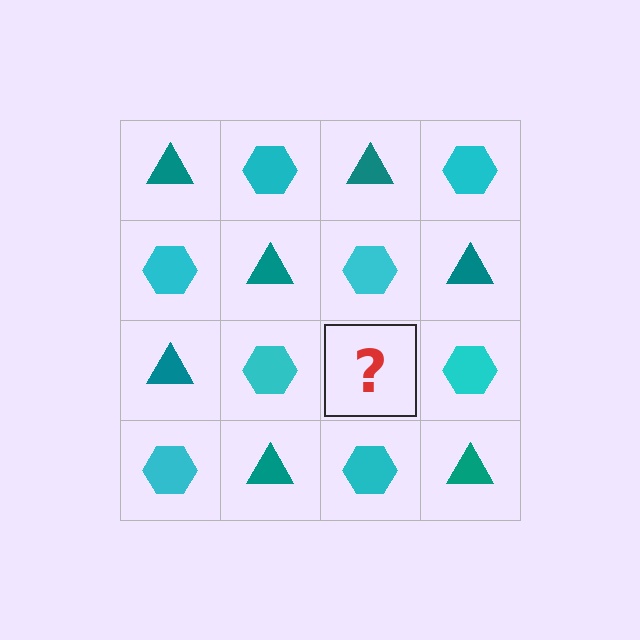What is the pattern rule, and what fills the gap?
The rule is that it alternates teal triangle and cyan hexagon in a checkerboard pattern. The gap should be filled with a teal triangle.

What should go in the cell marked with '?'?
The missing cell should contain a teal triangle.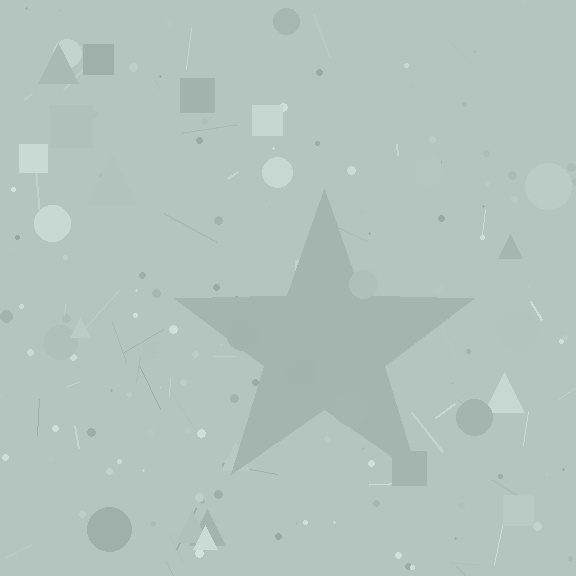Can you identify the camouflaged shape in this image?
The camouflaged shape is a star.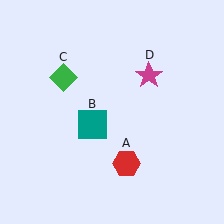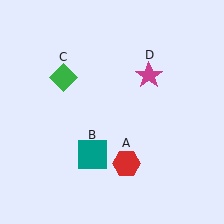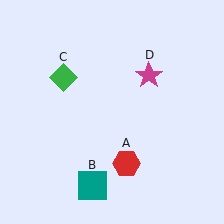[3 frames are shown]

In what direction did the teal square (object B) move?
The teal square (object B) moved down.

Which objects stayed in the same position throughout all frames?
Red hexagon (object A) and green diamond (object C) and magenta star (object D) remained stationary.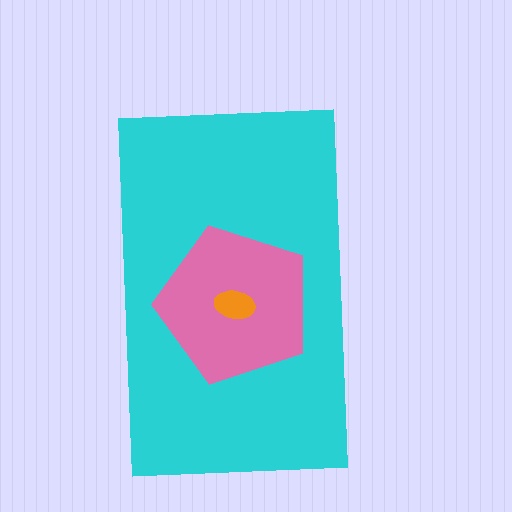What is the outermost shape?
The cyan rectangle.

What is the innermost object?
The orange ellipse.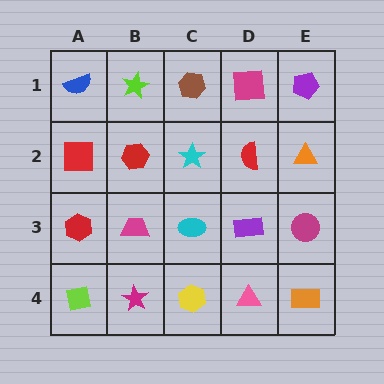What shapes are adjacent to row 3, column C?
A cyan star (row 2, column C), a yellow hexagon (row 4, column C), a magenta trapezoid (row 3, column B), a purple rectangle (row 3, column D).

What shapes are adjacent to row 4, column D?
A purple rectangle (row 3, column D), a yellow hexagon (row 4, column C), an orange rectangle (row 4, column E).